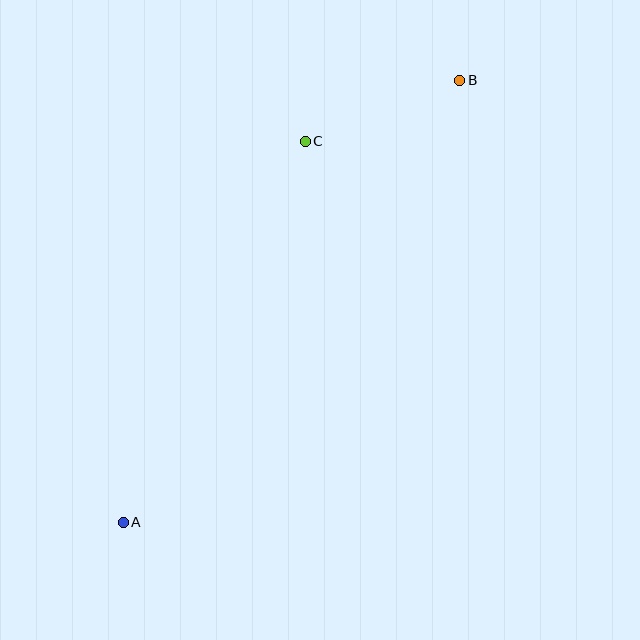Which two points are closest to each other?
Points B and C are closest to each other.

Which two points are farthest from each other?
Points A and B are farthest from each other.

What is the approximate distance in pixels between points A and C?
The distance between A and C is approximately 422 pixels.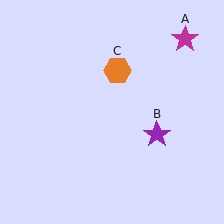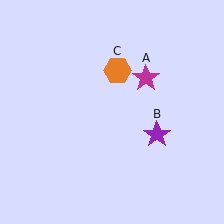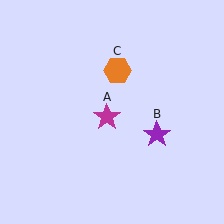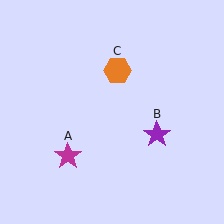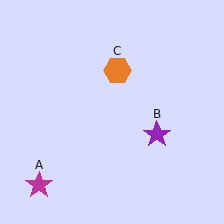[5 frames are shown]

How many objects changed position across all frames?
1 object changed position: magenta star (object A).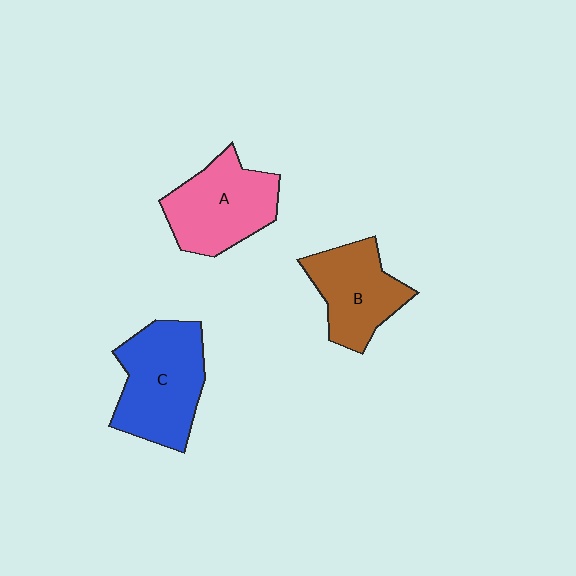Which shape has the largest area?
Shape C (blue).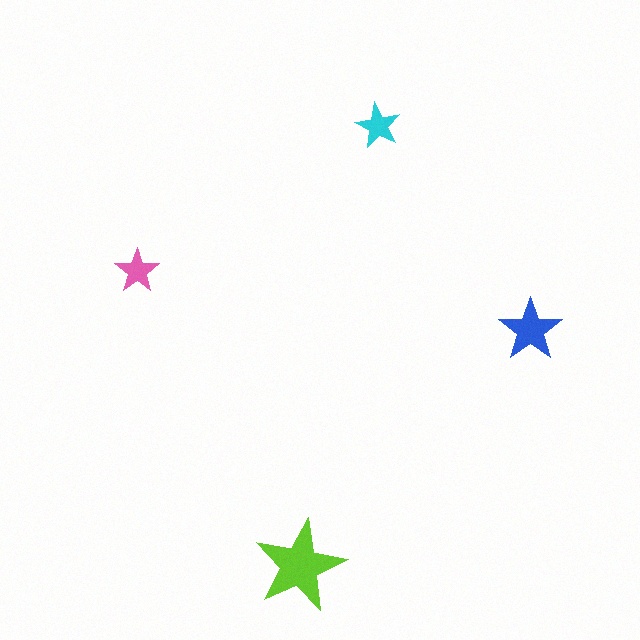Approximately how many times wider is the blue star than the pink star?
About 1.5 times wider.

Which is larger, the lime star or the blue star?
The lime one.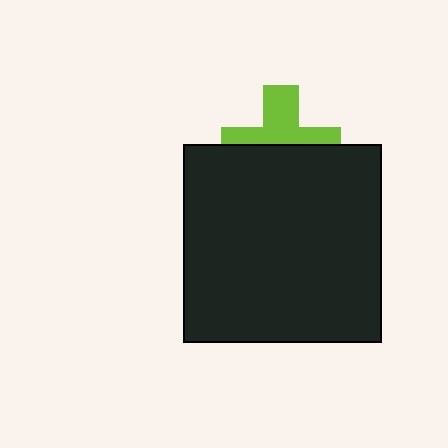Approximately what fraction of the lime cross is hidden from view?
Roughly 53% of the lime cross is hidden behind the black square.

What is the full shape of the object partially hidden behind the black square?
The partially hidden object is a lime cross.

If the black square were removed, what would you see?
You would see the complete lime cross.